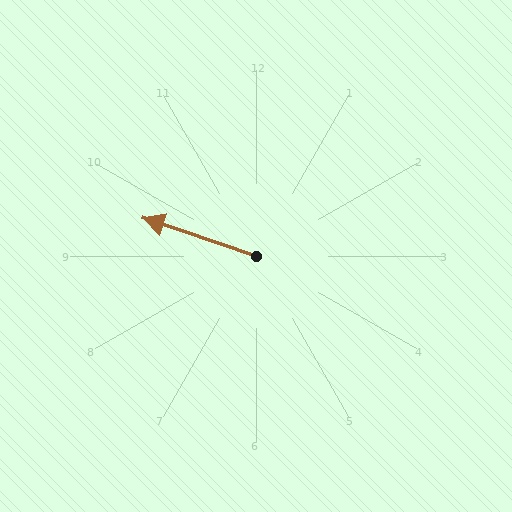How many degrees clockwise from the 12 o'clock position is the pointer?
Approximately 289 degrees.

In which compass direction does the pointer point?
West.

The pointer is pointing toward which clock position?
Roughly 10 o'clock.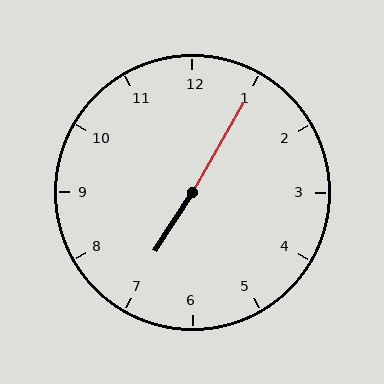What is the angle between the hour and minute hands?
Approximately 178 degrees.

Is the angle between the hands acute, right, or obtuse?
It is obtuse.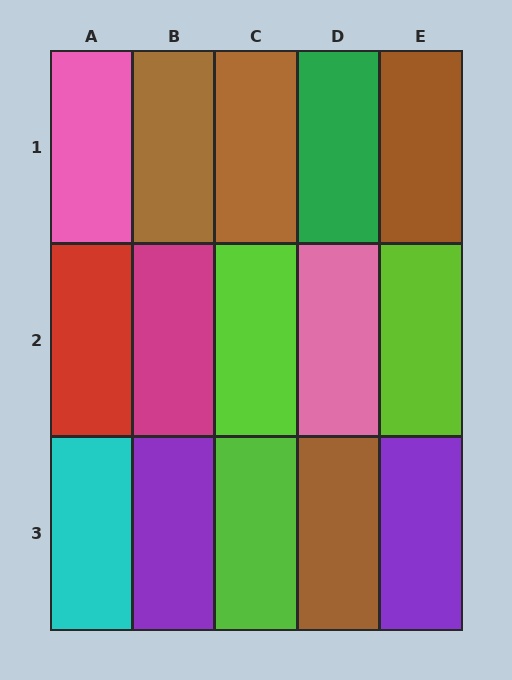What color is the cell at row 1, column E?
Brown.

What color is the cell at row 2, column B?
Magenta.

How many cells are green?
1 cell is green.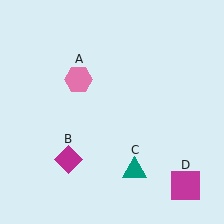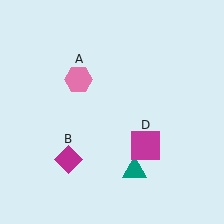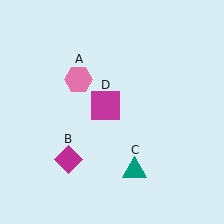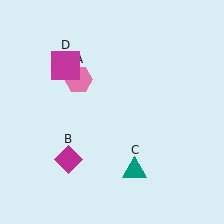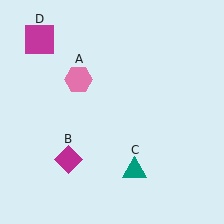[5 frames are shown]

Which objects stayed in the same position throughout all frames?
Pink hexagon (object A) and magenta diamond (object B) and teal triangle (object C) remained stationary.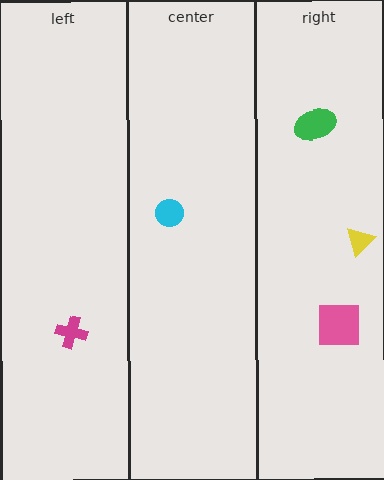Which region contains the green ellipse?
The right region.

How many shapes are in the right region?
3.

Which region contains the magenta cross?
The left region.